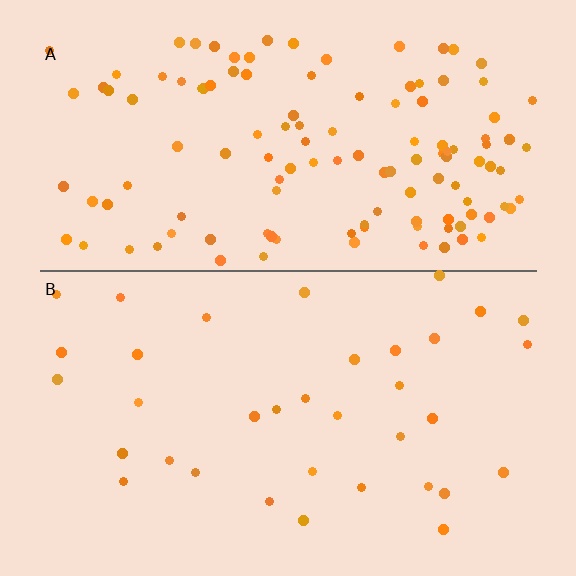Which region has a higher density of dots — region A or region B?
A (the top).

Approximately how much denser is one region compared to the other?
Approximately 3.6× — region A over region B.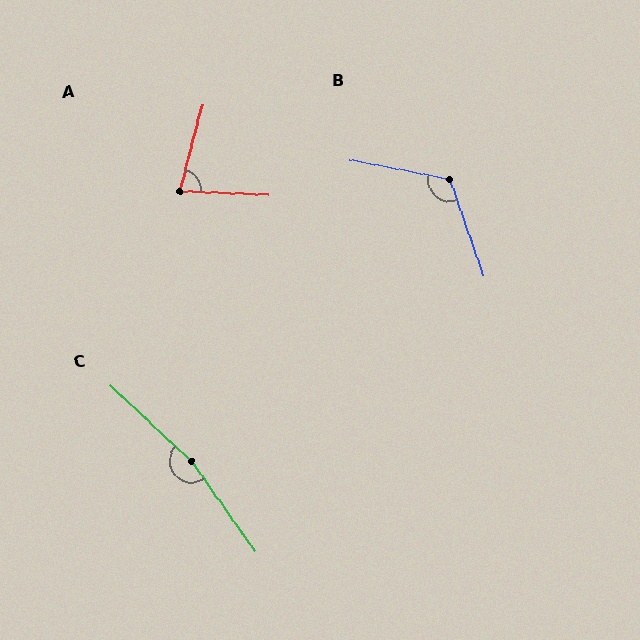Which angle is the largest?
C, at approximately 168 degrees.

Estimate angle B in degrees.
Approximately 120 degrees.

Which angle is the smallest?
A, at approximately 78 degrees.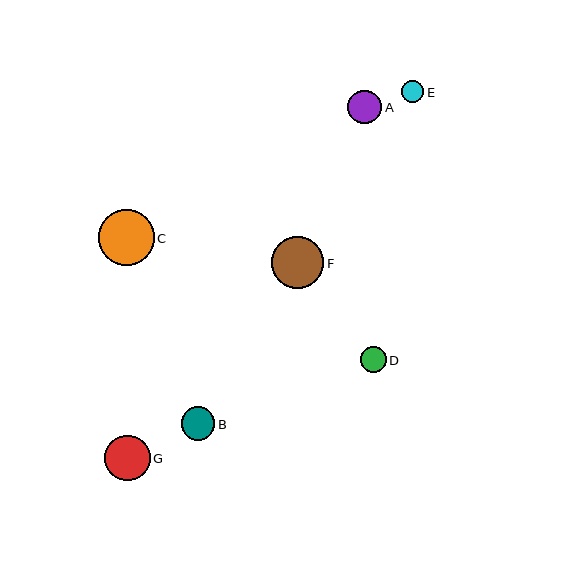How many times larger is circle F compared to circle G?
Circle F is approximately 1.2 times the size of circle G.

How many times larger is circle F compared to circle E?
Circle F is approximately 2.4 times the size of circle E.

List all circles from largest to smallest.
From largest to smallest: C, F, G, A, B, D, E.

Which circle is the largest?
Circle C is the largest with a size of approximately 56 pixels.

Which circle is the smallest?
Circle E is the smallest with a size of approximately 22 pixels.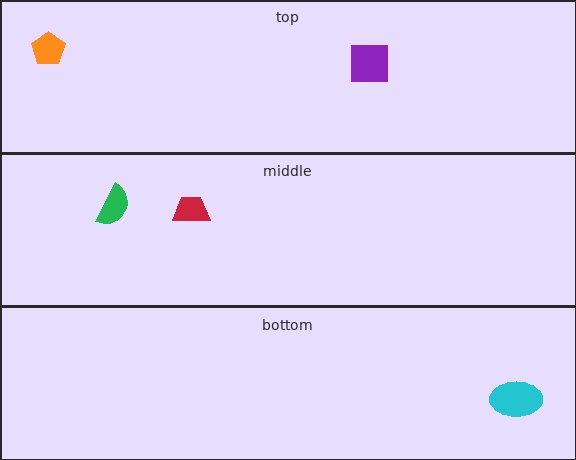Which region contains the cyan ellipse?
The bottom region.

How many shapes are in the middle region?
2.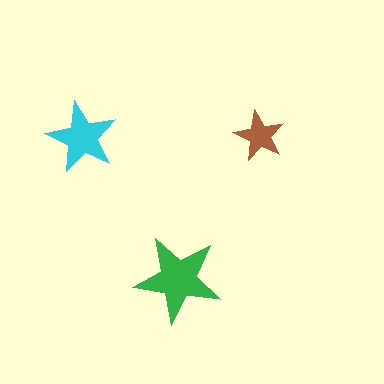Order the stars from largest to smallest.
the green one, the cyan one, the brown one.